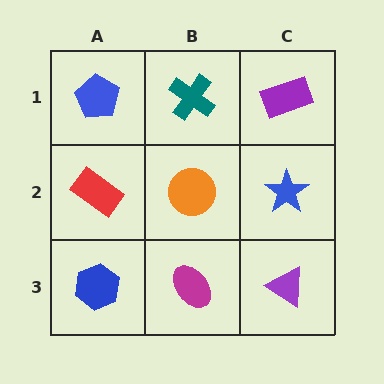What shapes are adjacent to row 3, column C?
A blue star (row 2, column C), a magenta ellipse (row 3, column B).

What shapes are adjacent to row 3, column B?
An orange circle (row 2, column B), a blue hexagon (row 3, column A), a purple triangle (row 3, column C).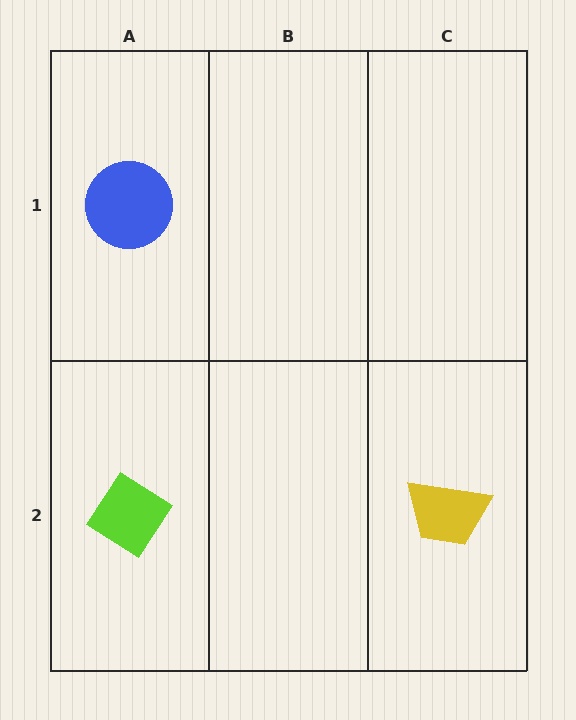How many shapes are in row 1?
1 shape.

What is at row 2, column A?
A lime diamond.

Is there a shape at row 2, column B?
No, that cell is empty.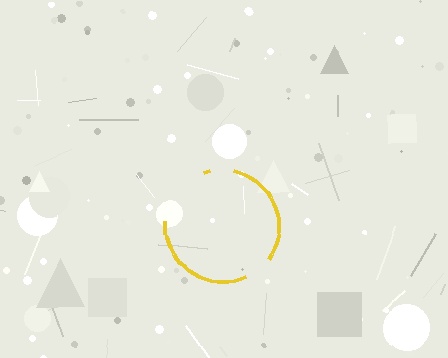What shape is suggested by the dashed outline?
The dashed outline suggests a circle.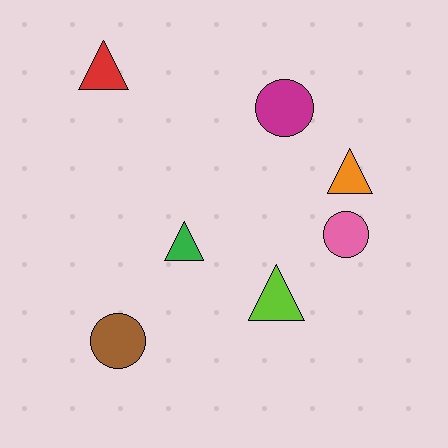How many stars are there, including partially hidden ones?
There are no stars.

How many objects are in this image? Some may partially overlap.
There are 7 objects.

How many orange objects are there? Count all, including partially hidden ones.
There is 1 orange object.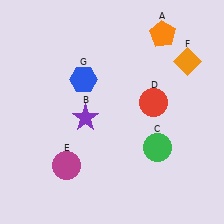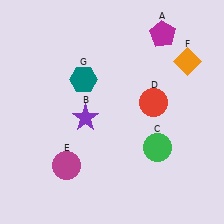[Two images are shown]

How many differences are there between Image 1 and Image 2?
There are 2 differences between the two images.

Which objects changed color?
A changed from orange to magenta. G changed from blue to teal.